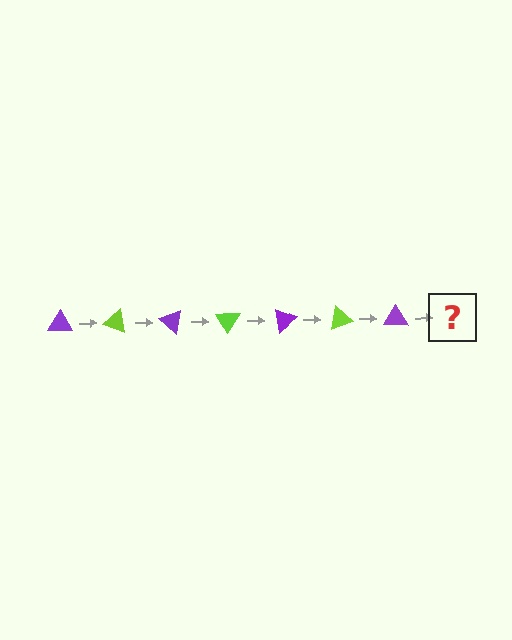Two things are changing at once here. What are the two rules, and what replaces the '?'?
The two rules are that it rotates 20 degrees each step and the color cycles through purple and lime. The '?' should be a lime triangle, rotated 140 degrees from the start.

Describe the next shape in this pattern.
It should be a lime triangle, rotated 140 degrees from the start.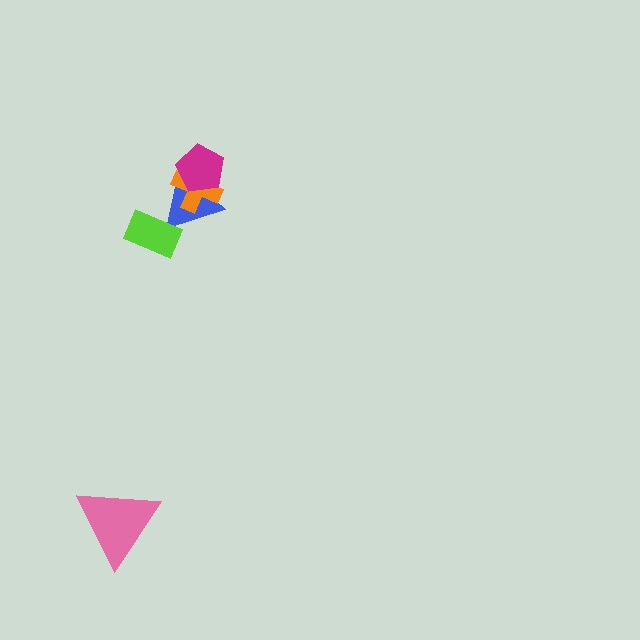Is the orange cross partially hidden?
Yes, it is partially covered by another shape.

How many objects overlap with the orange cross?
2 objects overlap with the orange cross.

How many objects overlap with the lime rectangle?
1 object overlaps with the lime rectangle.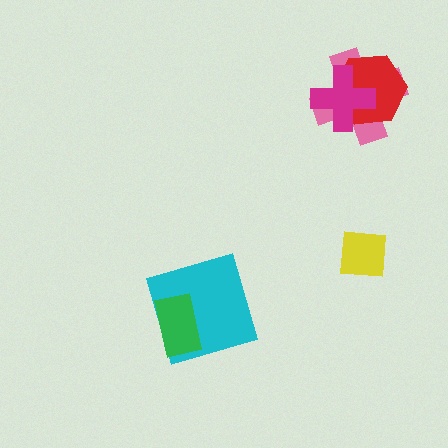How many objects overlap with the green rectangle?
1 object overlaps with the green rectangle.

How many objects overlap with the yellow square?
0 objects overlap with the yellow square.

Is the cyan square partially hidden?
Yes, it is partially covered by another shape.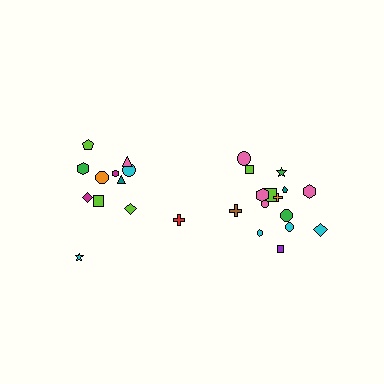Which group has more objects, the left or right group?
The right group.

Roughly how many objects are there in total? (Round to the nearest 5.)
Roughly 25 objects in total.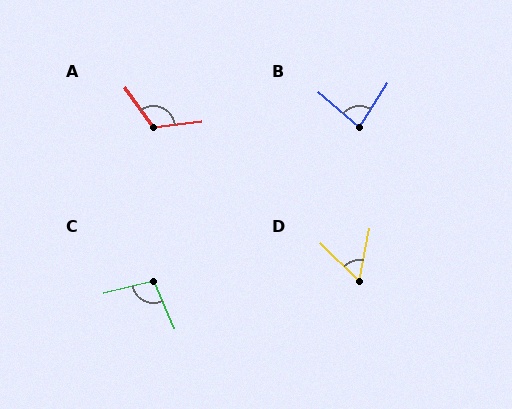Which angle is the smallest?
D, at approximately 57 degrees.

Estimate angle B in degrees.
Approximately 82 degrees.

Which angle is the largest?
A, at approximately 119 degrees.